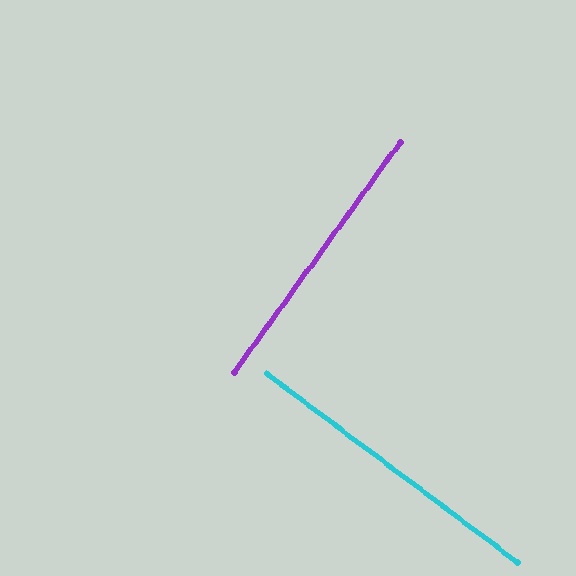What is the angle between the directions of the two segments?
Approximately 89 degrees.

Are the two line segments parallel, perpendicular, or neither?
Perpendicular — they meet at approximately 89°.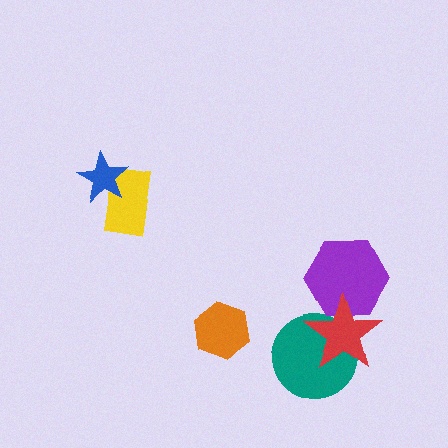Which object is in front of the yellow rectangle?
The blue star is in front of the yellow rectangle.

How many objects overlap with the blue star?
1 object overlaps with the blue star.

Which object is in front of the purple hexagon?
The red star is in front of the purple hexagon.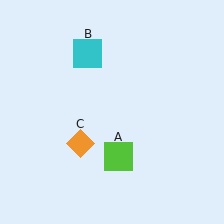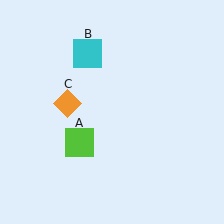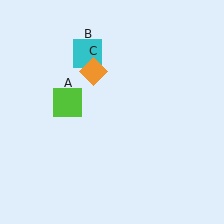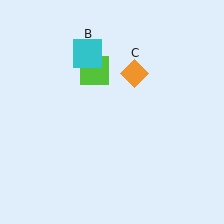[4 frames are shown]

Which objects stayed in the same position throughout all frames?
Cyan square (object B) remained stationary.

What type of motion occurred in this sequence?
The lime square (object A), orange diamond (object C) rotated clockwise around the center of the scene.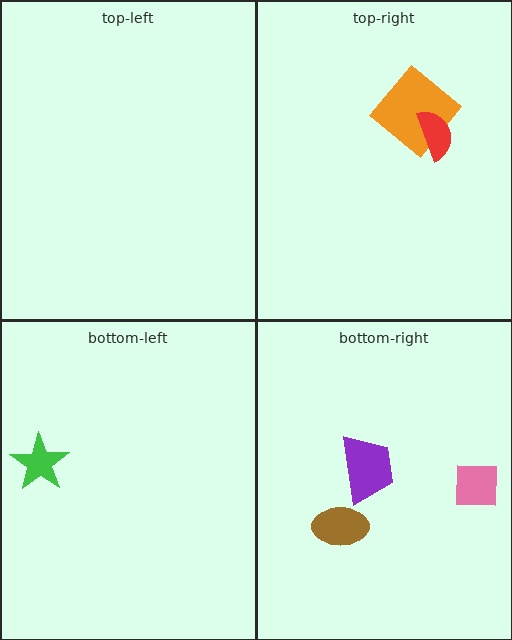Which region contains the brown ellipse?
The bottom-right region.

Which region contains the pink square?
The bottom-right region.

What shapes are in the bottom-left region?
The green star.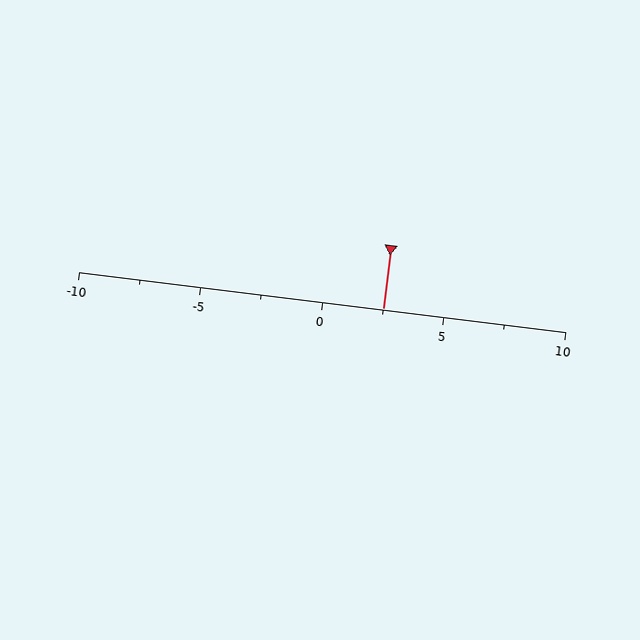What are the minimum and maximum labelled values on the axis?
The axis runs from -10 to 10.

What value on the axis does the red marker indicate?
The marker indicates approximately 2.5.